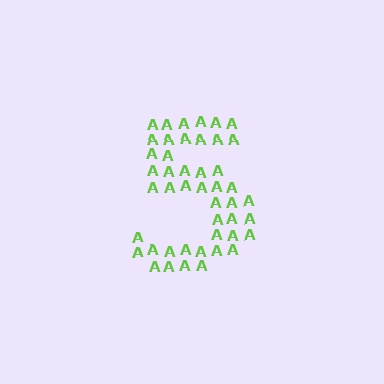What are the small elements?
The small elements are letter A's.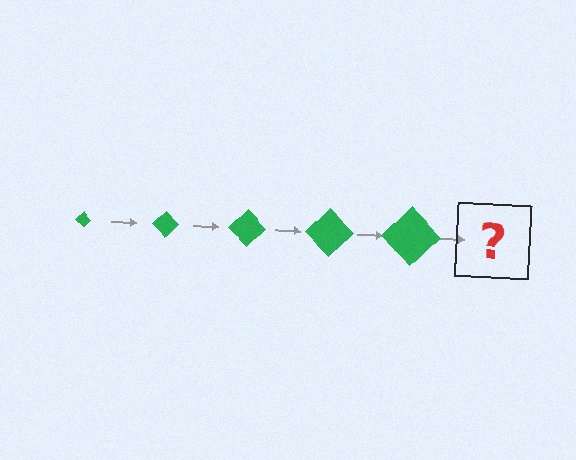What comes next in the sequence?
The next element should be a green diamond, larger than the previous one.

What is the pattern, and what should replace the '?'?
The pattern is that the diamond gets progressively larger each step. The '?' should be a green diamond, larger than the previous one.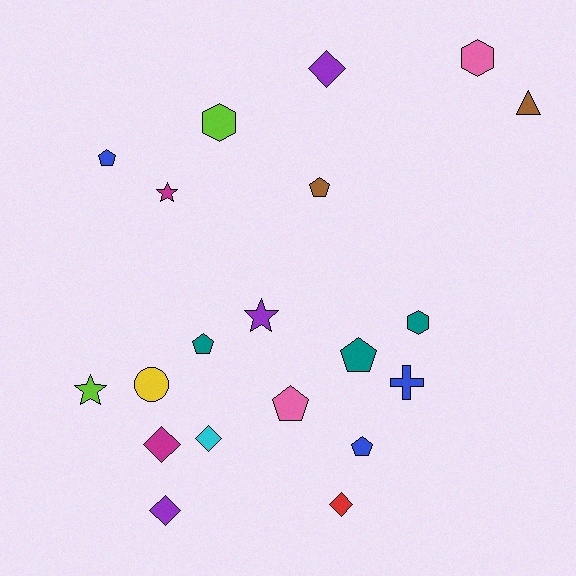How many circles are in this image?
There is 1 circle.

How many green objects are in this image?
There are no green objects.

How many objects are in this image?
There are 20 objects.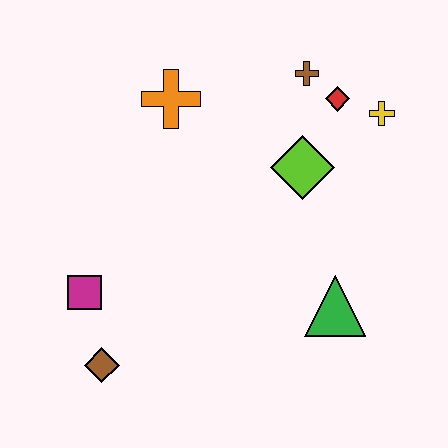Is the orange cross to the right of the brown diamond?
Yes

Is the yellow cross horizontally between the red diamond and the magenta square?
No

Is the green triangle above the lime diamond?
No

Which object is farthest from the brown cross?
The brown diamond is farthest from the brown cross.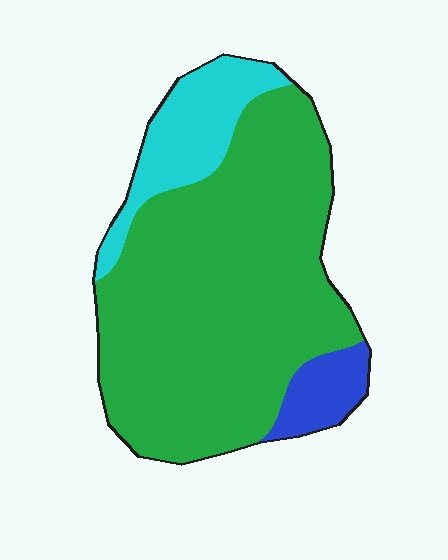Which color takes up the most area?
Green, at roughly 75%.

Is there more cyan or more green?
Green.